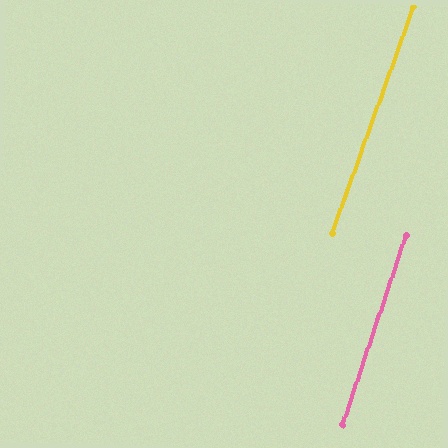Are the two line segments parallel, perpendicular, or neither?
Parallel — their directions differ by only 0.9°.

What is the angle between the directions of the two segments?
Approximately 1 degree.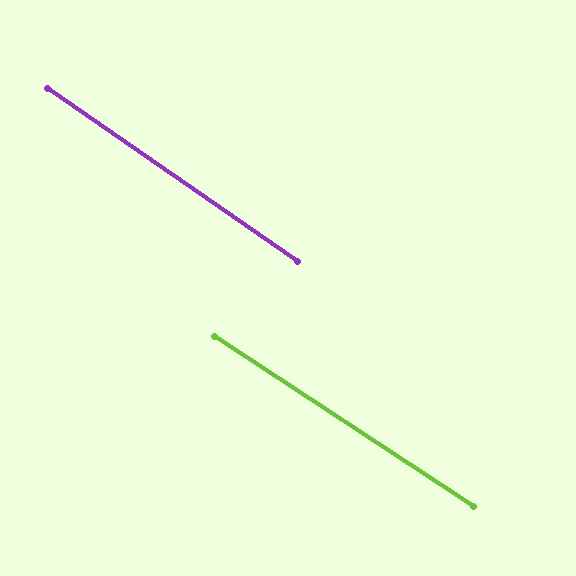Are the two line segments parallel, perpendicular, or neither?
Parallel — their directions differ by only 1.3°.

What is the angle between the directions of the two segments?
Approximately 1 degree.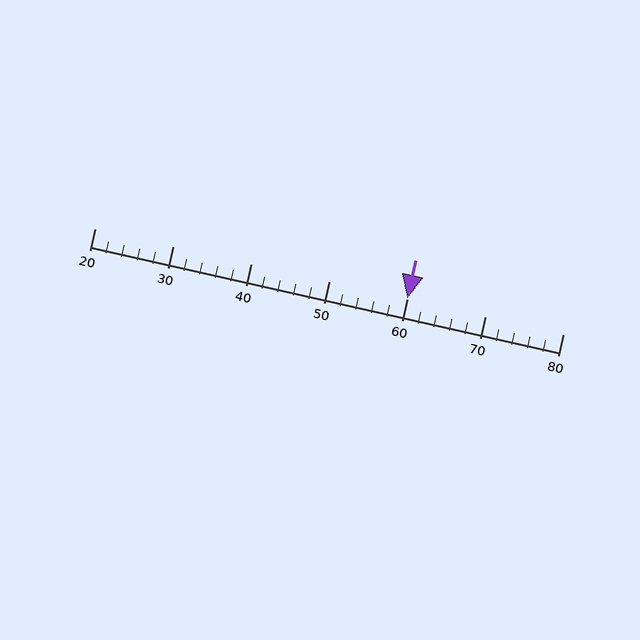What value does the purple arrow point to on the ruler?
The purple arrow points to approximately 60.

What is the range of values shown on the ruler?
The ruler shows values from 20 to 80.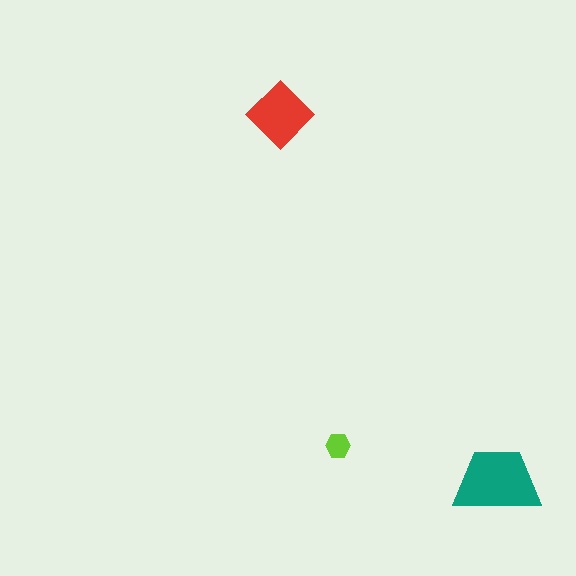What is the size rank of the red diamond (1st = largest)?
2nd.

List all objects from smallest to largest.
The lime hexagon, the red diamond, the teal trapezoid.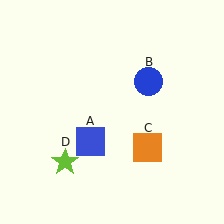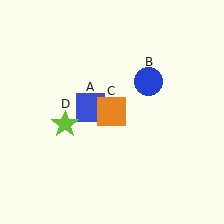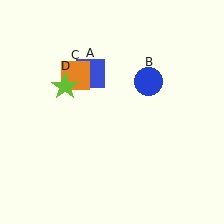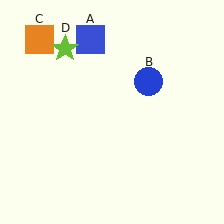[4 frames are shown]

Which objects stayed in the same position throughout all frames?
Blue circle (object B) remained stationary.